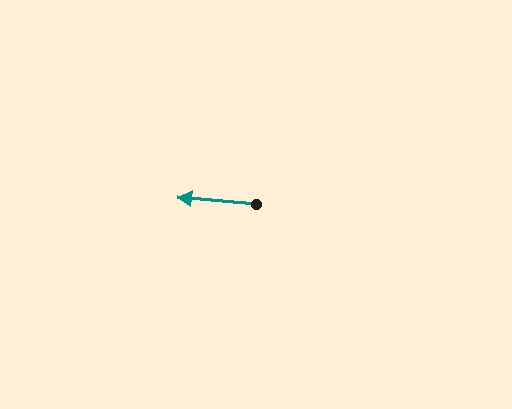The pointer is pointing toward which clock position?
Roughly 9 o'clock.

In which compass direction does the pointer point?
West.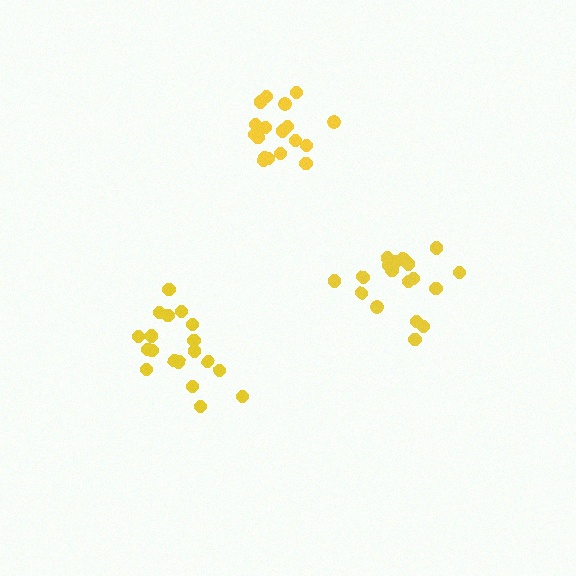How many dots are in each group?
Group 1: 19 dots, Group 2: 19 dots, Group 3: 18 dots (56 total).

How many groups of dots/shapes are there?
There are 3 groups.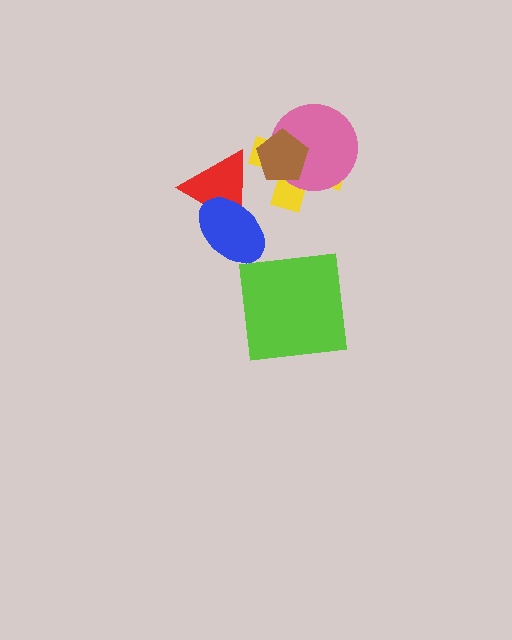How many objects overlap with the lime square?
0 objects overlap with the lime square.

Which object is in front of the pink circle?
The brown pentagon is in front of the pink circle.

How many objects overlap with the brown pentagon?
2 objects overlap with the brown pentagon.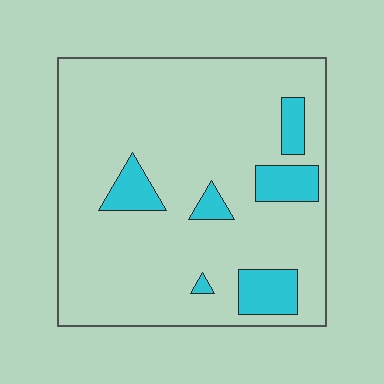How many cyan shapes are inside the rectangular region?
6.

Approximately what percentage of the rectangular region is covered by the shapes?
Approximately 15%.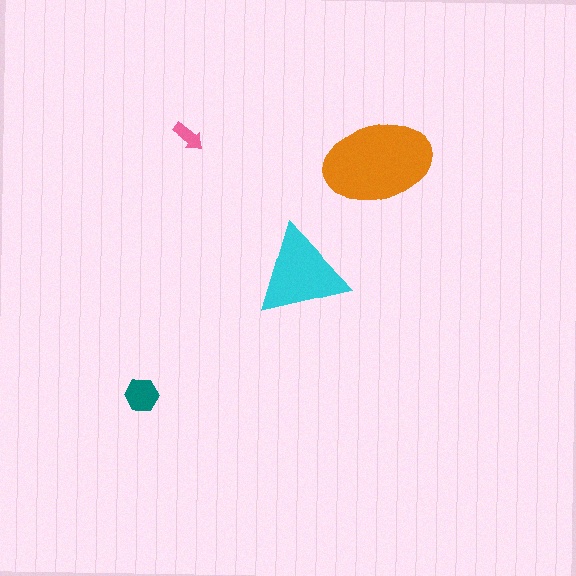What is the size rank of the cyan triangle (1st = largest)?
2nd.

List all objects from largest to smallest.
The orange ellipse, the cyan triangle, the teal hexagon, the pink arrow.